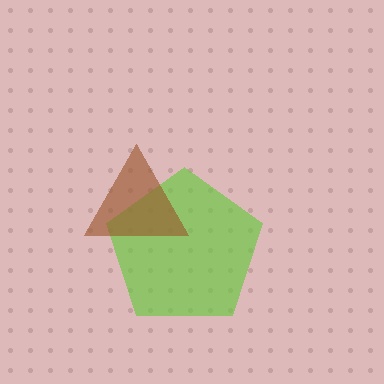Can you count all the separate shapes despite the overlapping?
Yes, there are 2 separate shapes.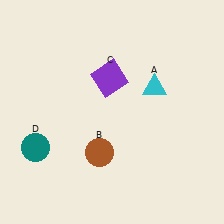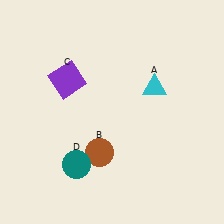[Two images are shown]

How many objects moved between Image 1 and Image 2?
2 objects moved between the two images.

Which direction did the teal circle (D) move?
The teal circle (D) moved right.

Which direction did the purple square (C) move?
The purple square (C) moved left.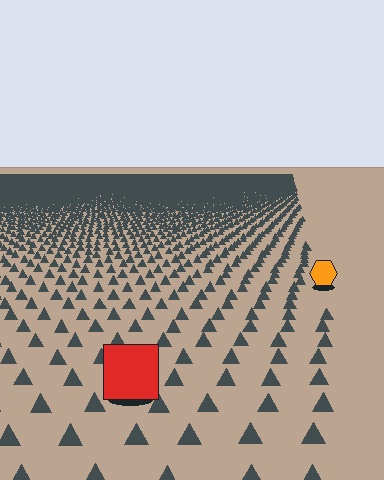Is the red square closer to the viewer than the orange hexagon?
Yes. The red square is closer — you can tell from the texture gradient: the ground texture is coarser near it.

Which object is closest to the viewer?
The red square is closest. The texture marks near it are larger and more spread out.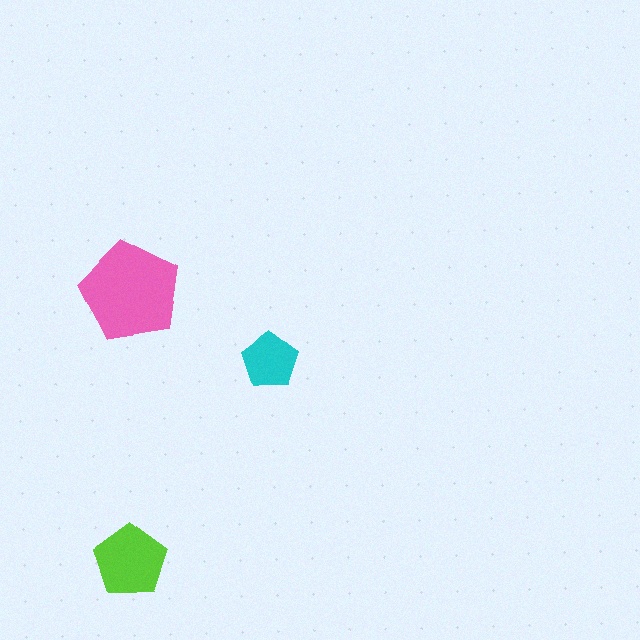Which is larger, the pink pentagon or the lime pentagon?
The pink one.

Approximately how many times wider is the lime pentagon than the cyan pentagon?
About 1.5 times wider.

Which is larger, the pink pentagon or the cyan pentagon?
The pink one.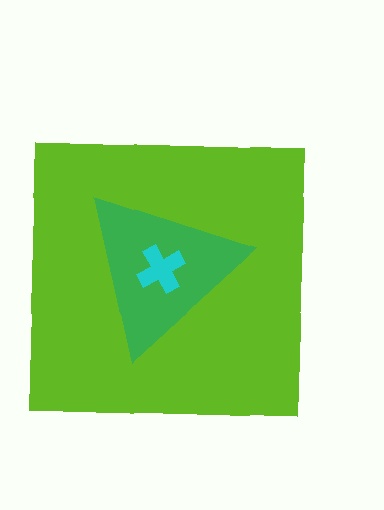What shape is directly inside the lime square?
The green triangle.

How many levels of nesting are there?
3.